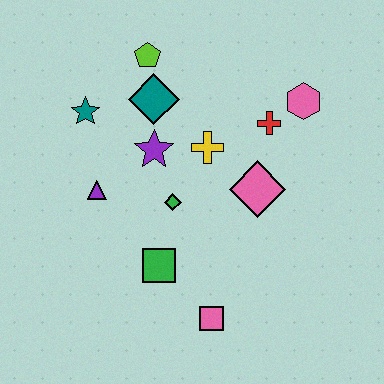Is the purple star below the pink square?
No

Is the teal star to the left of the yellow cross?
Yes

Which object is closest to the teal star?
The teal diamond is closest to the teal star.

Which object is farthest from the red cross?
The pink square is farthest from the red cross.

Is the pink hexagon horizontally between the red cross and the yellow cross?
No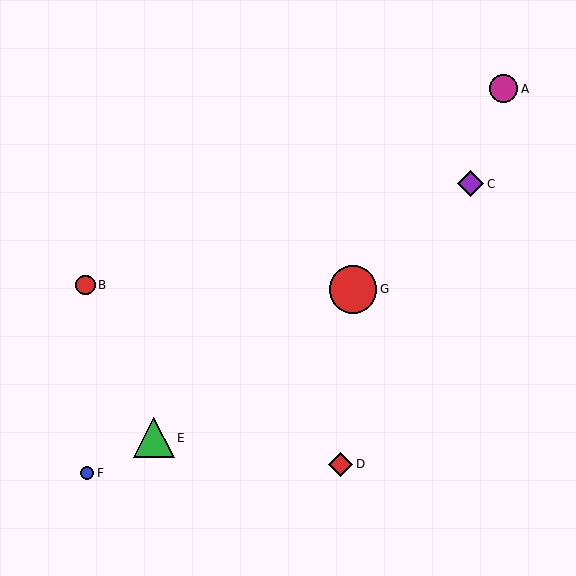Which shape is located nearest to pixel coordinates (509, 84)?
The magenta circle (labeled A) at (504, 89) is nearest to that location.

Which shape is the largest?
The red circle (labeled G) is the largest.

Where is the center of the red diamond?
The center of the red diamond is at (341, 464).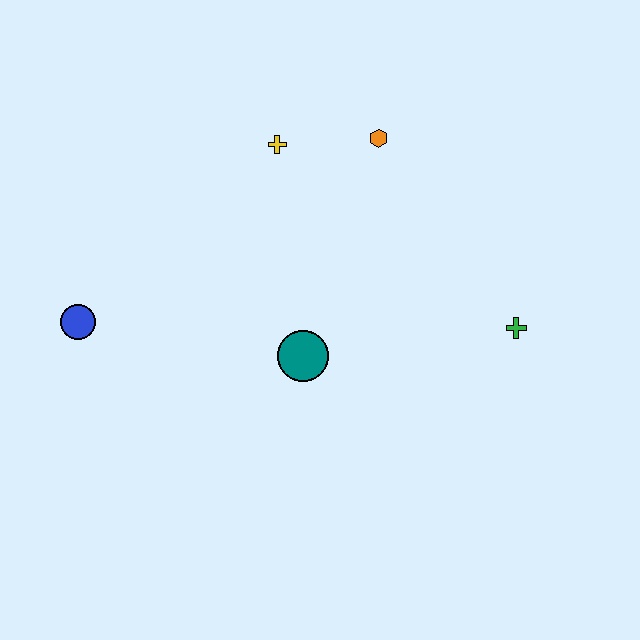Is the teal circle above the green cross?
No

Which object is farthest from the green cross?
The blue circle is farthest from the green cross.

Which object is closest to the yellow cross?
The orange hexagon is closest to the yellow cross.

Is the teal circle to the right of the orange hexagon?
No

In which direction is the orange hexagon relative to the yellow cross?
The orange hexagon is to the right of the yellow cross.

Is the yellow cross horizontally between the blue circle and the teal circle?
Yes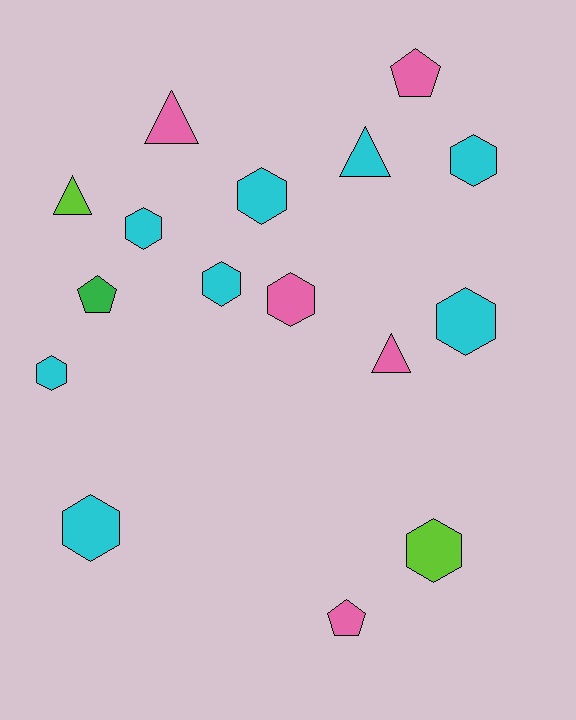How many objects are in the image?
There are 16 objects.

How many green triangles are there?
There are no green triangles.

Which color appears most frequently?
Cyan, with 8 objects.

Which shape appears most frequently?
Hexagon, with 9 objects.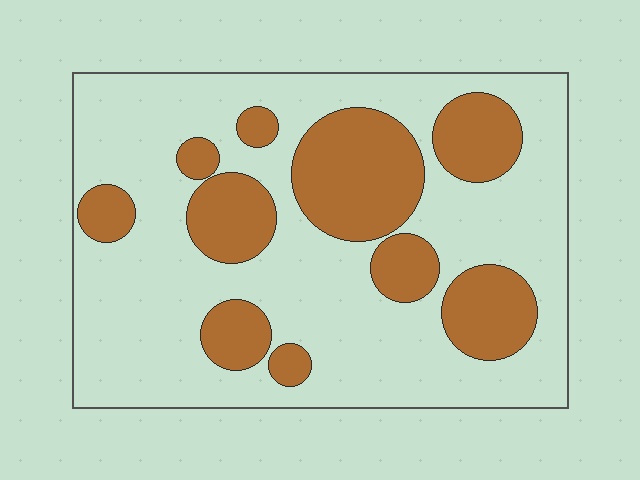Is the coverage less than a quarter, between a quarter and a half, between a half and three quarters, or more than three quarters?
Between a quarter and a half.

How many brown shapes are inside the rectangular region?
10.